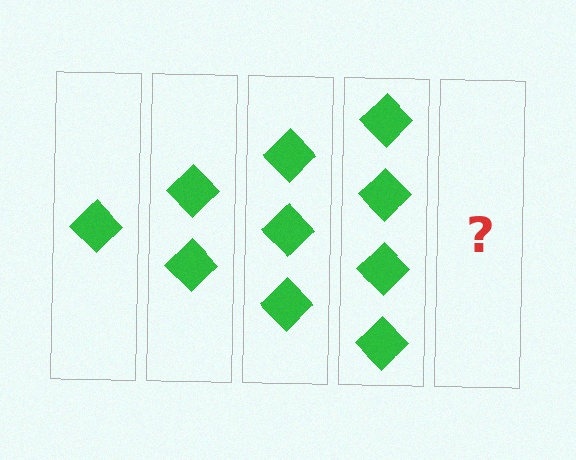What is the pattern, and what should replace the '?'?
The pattern is that each step adds one more diamond. The '?' should be 5 diamonds.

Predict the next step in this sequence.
The next step is 5 diamonds.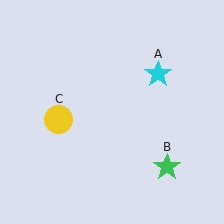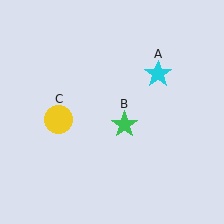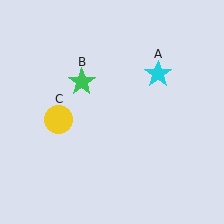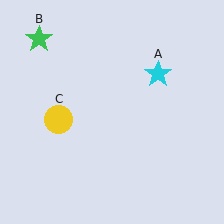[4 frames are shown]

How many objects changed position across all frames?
1 object changed position: green star (object B).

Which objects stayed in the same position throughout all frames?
Cyan star (object A) and yellow circle (object C) remained stationary.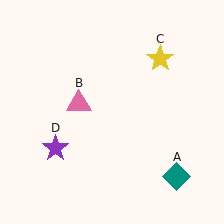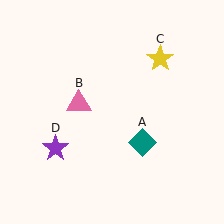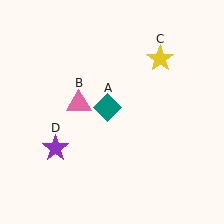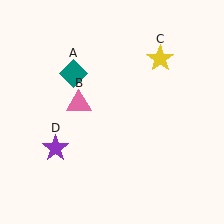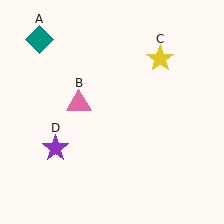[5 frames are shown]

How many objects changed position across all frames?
1 object changed position: teal diamond (object A).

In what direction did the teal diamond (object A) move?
The teal diamond (object A) moved up and to the left.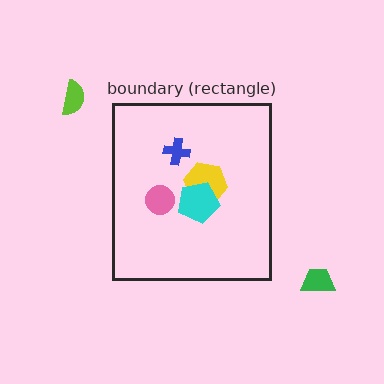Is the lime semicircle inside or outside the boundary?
Outside.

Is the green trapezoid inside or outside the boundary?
Outside.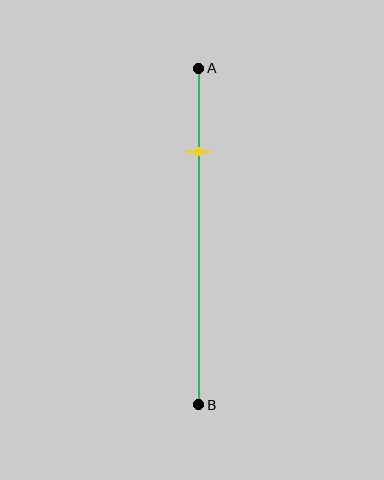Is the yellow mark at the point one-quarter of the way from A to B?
Yes, the mark is approximately at the one-quarter point.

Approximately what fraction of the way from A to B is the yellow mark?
The yellow mark is approximately 25% of the way from A to B.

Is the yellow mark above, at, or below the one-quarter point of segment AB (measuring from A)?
The yellow mark is approximately at the one-quarter point of segment AB.